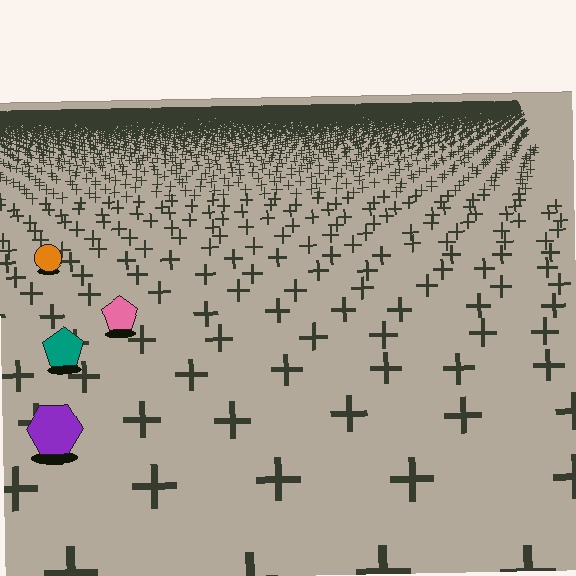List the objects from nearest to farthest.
From nearest to farthest: the purple hexagon, the teal pentagon, the pink pentagon, the orange circle.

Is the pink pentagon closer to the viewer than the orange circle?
Yes. The pink pentagon is closer — you can tell from the texture gradient: the ground texture is coarser near it.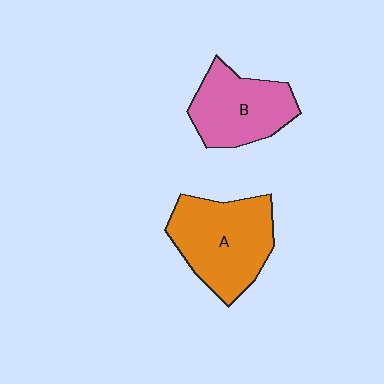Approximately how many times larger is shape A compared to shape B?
Approximately 1.3 times.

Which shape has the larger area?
Shape A (orange).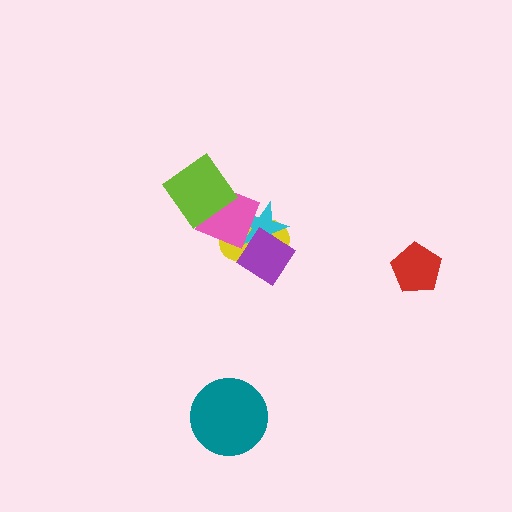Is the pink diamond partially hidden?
Yes, it is partially covered by another shape.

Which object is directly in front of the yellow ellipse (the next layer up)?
The cyan star is directly in front of the yellow ellipse.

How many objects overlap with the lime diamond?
1 object overlaps with the lime diamond.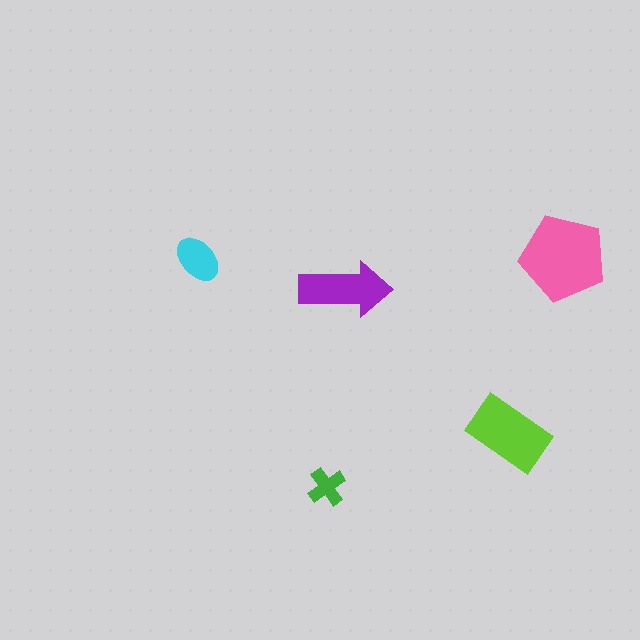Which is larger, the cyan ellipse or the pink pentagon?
The pink pentagon.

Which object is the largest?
The pink pentagon.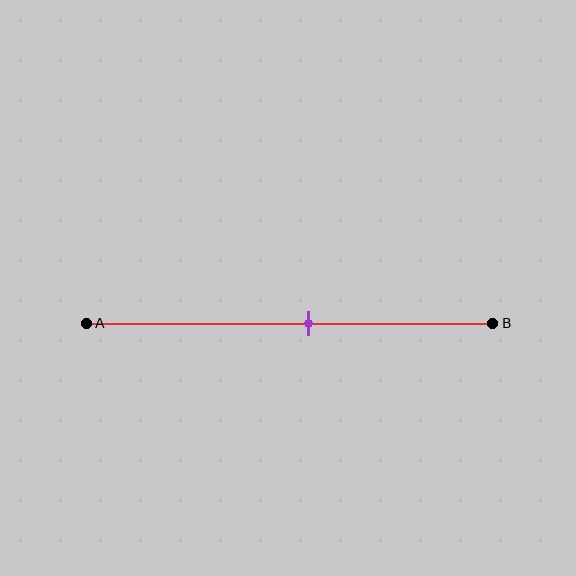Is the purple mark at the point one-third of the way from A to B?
No, the mark is at about 55% from A, not at the 33% one-third point.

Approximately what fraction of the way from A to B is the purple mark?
The purple mark is approximately 55% of the way from A to B.